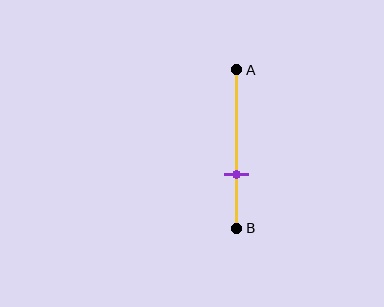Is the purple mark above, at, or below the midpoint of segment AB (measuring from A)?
The purple mark is below the midpoint of segment AB.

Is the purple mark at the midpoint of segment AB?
No, the mark is at about 65% from A, not at the 50% midpoint.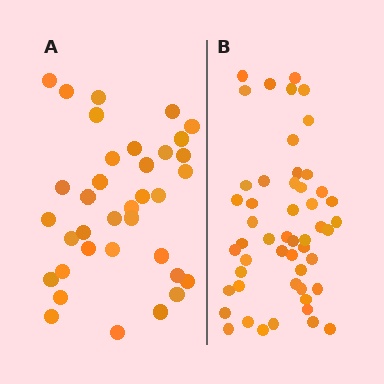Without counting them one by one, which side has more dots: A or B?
Region B (the right region) has more dots.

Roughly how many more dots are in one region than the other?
Region B has approximately 15 more dots than region A.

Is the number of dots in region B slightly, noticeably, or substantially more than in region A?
Region B has noticeably more, but not dramatically so. The ratio is roughly 1.4 to 1.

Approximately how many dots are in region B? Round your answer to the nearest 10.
About 50 dots. (The exact count is 51, which rounds to 50.)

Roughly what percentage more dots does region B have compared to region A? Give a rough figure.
About 40% more.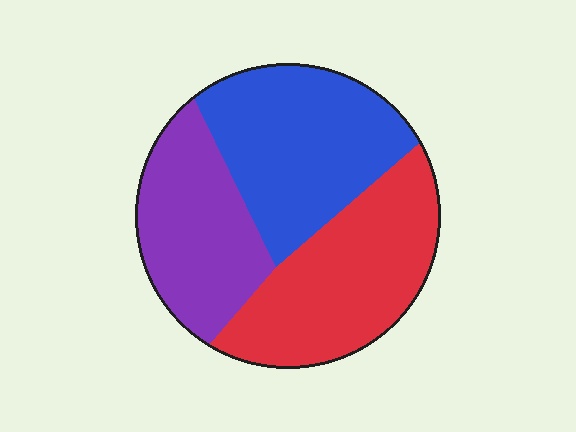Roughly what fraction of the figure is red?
Red covers 36% of the figure.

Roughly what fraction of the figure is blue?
Blue takes up about three eighths (3/8) of the figure.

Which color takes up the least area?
Purple, at roughly 30%.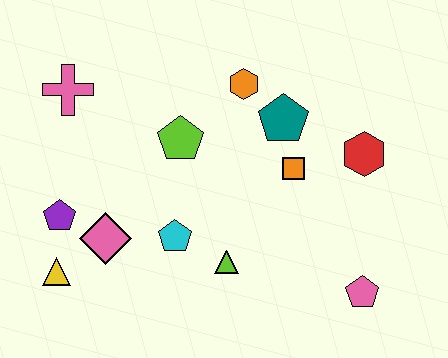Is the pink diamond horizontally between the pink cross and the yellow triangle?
No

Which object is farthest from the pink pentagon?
The pink cross is farthest from the pink pentagon.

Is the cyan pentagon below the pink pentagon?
No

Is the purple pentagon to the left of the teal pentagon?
Yes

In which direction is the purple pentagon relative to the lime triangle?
The purple pentagon is to the left of the lime triangle.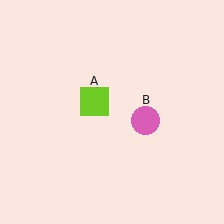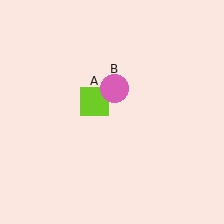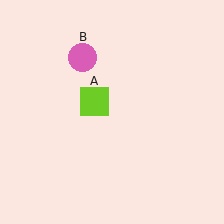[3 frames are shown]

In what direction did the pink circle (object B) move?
The pink circle (object B) moved up and to the left.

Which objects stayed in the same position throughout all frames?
Lime square (object A) remained stationary.